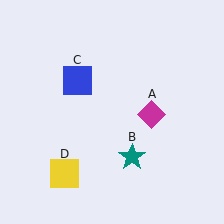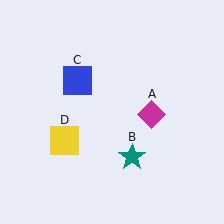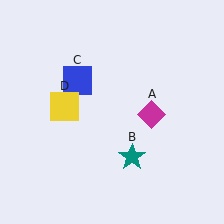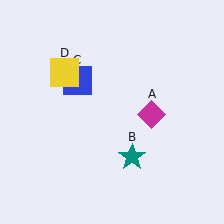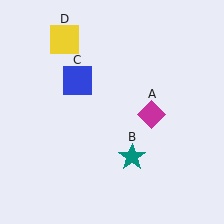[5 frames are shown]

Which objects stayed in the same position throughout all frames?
Magenta diamond (object A) and teal star (object B) and blue square (object C) remained stationary.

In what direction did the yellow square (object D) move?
The yellow square (object D) moved up.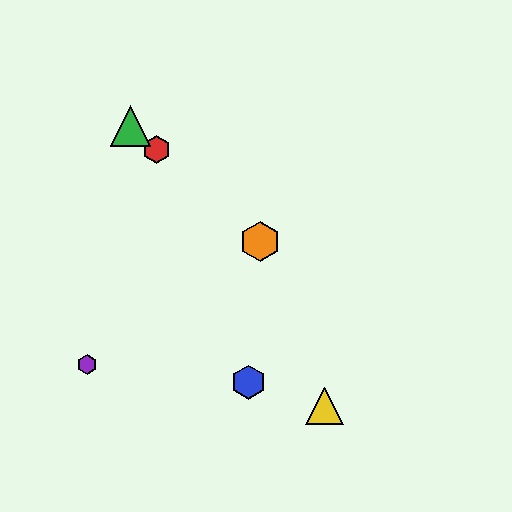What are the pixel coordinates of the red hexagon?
The red hexagon is at (157, 149).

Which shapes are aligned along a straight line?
The red hexagon, the green triangle, the orange hexagon are aligned along a straight line.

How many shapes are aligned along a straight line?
3 shapes (the red hexagon, the green triangle, the orange hexagon) are aligned along a straight line.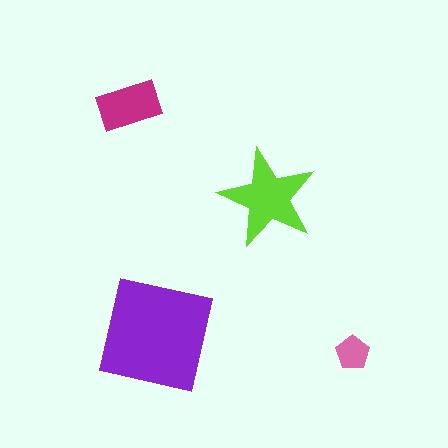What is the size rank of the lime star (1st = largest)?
2nd.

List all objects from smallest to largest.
The pink pentagon, the magenta rectangle, the lime star, the purple square.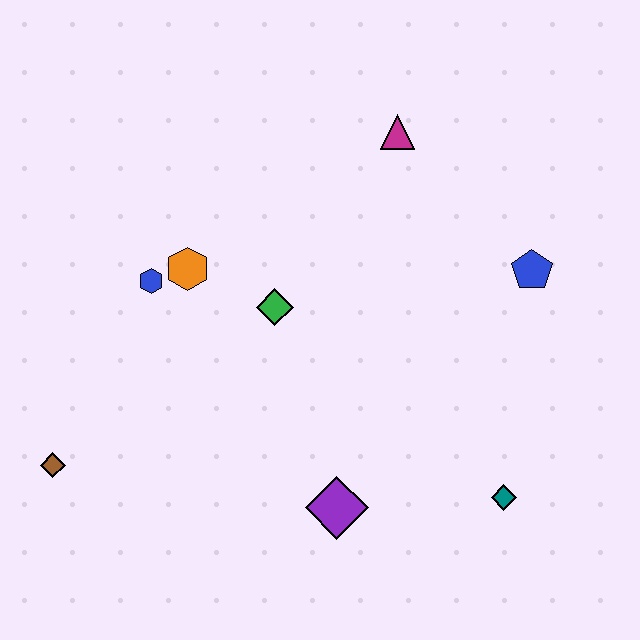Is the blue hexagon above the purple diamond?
Yes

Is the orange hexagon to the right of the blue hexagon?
Yes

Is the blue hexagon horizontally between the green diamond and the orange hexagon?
No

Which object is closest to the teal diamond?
The purple diamond is closest to the teal diamond.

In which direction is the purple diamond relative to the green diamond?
The purple diamond is below the green diamond.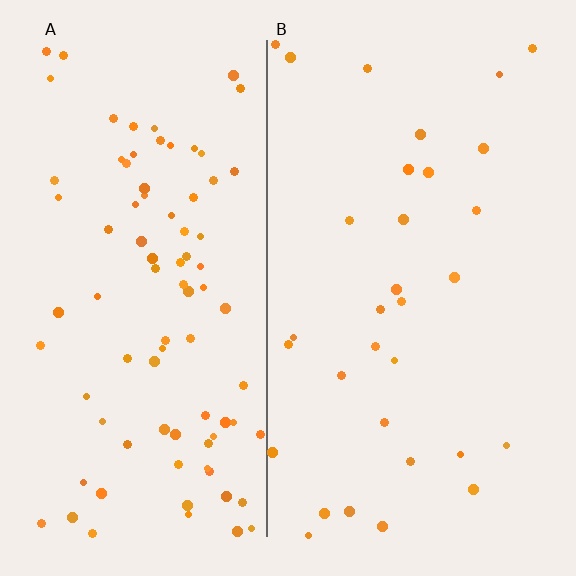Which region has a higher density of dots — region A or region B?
A (the left).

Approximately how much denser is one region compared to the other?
Approximately 2.7× — region A over region B.